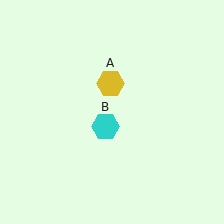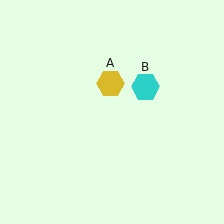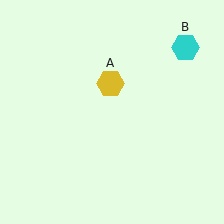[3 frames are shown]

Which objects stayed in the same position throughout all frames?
Yellow hexagon (object A) remained stationary.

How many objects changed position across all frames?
1 object changed position: cyan hexagon (object B).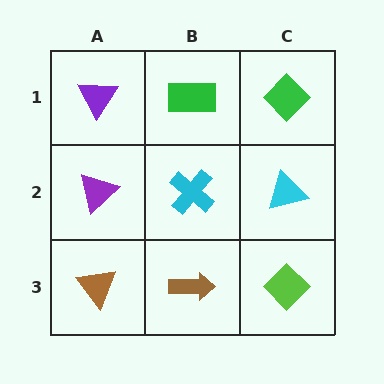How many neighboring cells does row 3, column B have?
3.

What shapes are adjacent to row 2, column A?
A purple triangle (row 1, column A), a brown triangle (row 3, column A), a cyan cross (row 2, column B).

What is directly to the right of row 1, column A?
A green rectangle.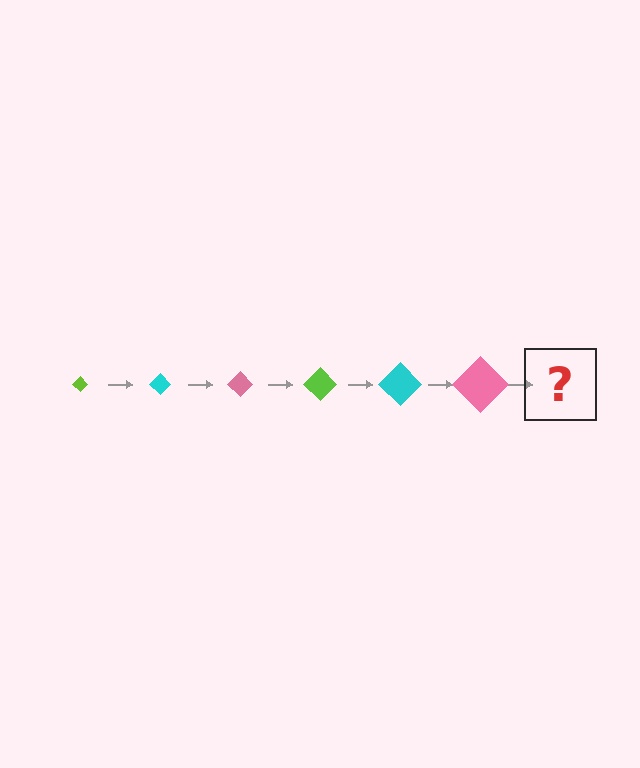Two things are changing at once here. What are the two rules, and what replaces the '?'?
The two rules are that the diamond grows larger each step and the color cycles through lime, cyan, and pink. The '?' should be a lime diamond, larger than the previous one.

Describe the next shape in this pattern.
It should be a lime diamond, larger than the previous one.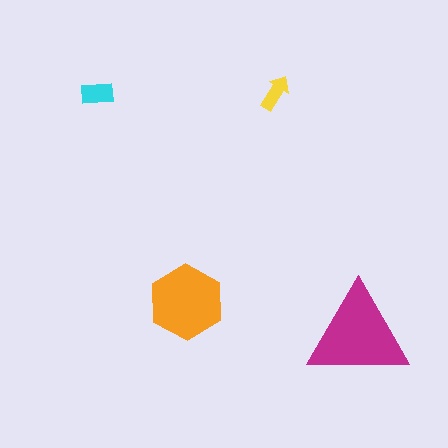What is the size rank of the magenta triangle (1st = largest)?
1st.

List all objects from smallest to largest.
The yellow arrow, the cyan rectangle, the orange hexagon, the magenta triangle.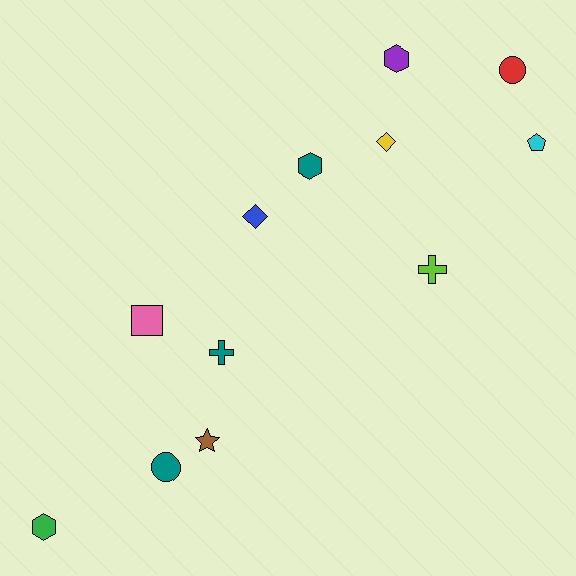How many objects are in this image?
There are 12 objects.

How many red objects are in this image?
There is 1 red object.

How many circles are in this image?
There are 2 circles.